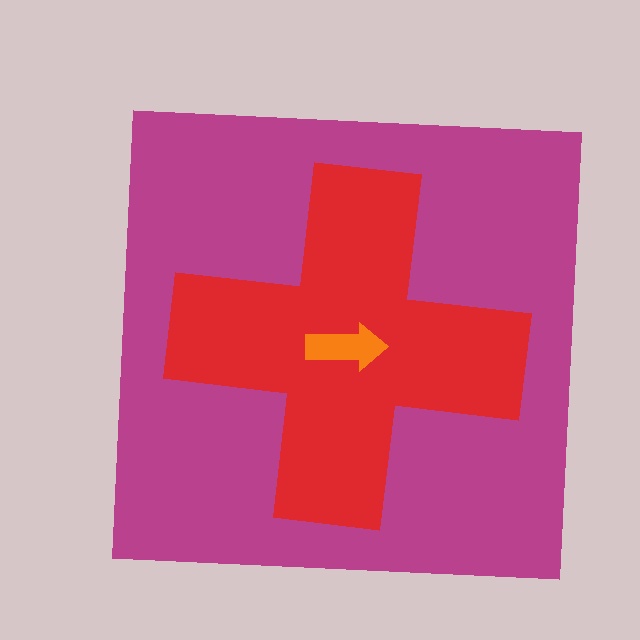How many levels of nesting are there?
3.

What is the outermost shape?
The magenta square.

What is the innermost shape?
The orange arrow.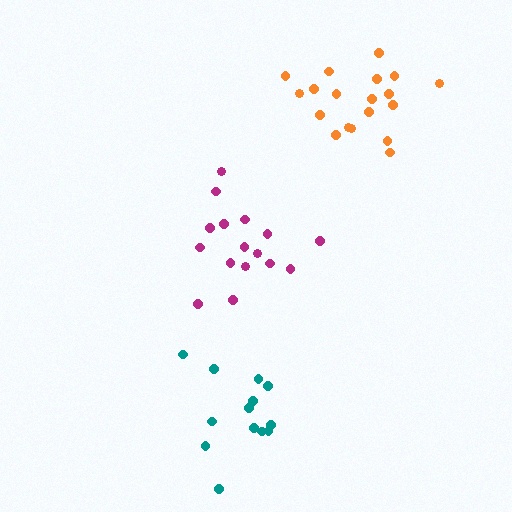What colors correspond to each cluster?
The clusters are colored: magenta, orange, teal.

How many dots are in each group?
Group 1: 16 dots, Group 2: 19 dots, Group 3: 13 dots (48 total).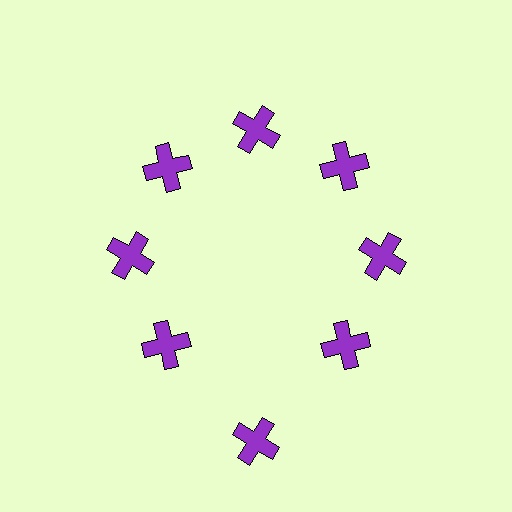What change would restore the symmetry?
The symmetry would be restored by moving it inward, back onto the ring so that all 8 crosses sit at equal angles and equal distance from the center.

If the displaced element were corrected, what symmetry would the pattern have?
It would have 8-fold rotational symmetry — the pattern would map onto itself every 45 degrees.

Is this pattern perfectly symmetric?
No. The 8 purple crosses are arranged in a ring, but one element near the 6 o'clock position is pushed outward from the center, breaking the 8-fold rotational symmetry.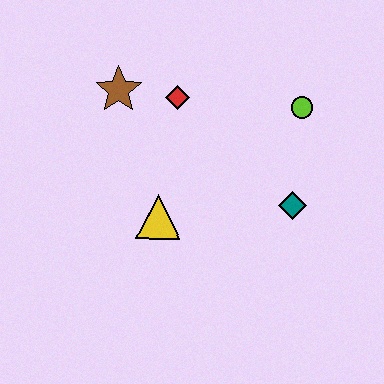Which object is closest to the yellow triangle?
The red diamond is closest to the yellow triangle.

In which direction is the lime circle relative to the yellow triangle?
The lime circle is to the right of the yellow triangle.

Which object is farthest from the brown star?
The teal diamond is farthest from the brown star.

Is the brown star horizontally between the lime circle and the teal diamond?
No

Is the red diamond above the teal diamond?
Yes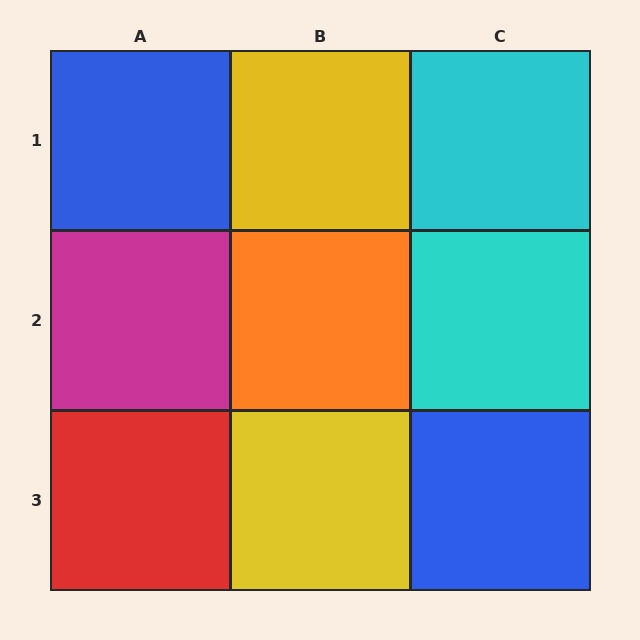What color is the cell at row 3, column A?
Red.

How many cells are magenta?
1 cell is magenta.